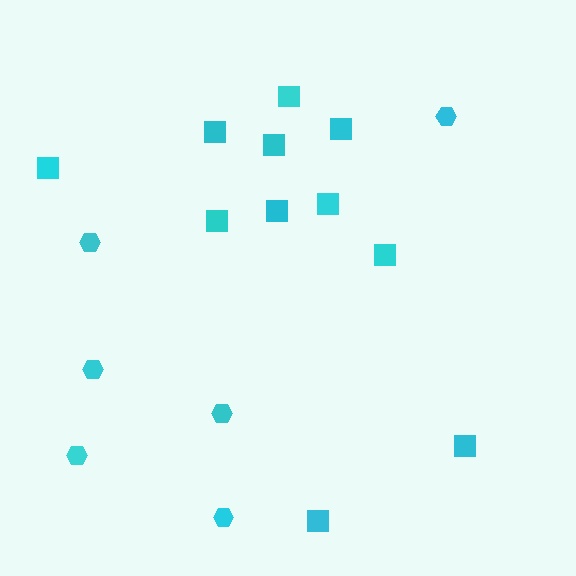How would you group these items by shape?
There are 2 groups: one group of hexagons (6) and one group of squares (11).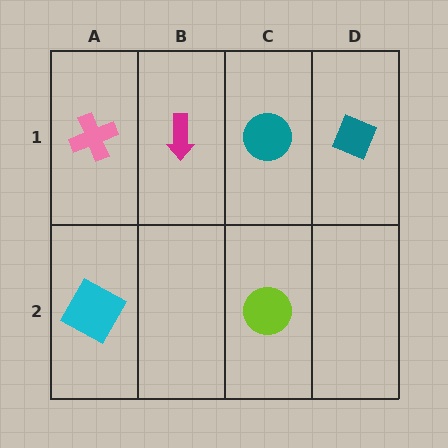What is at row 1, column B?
A magenta arrow.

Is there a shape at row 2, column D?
No, that cell is empty.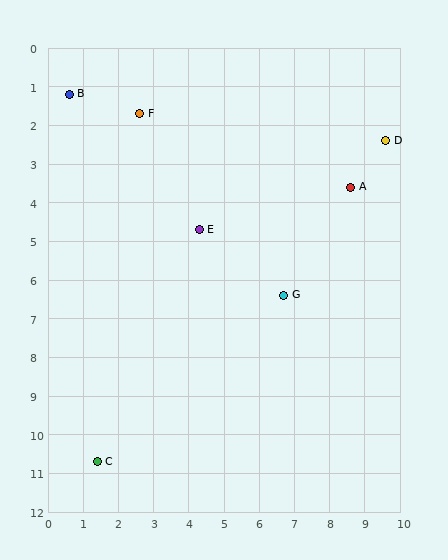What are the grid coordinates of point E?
Point E is at approximately (4.3, 4.7).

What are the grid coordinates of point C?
Point C is at approximately (1.4, 10.7).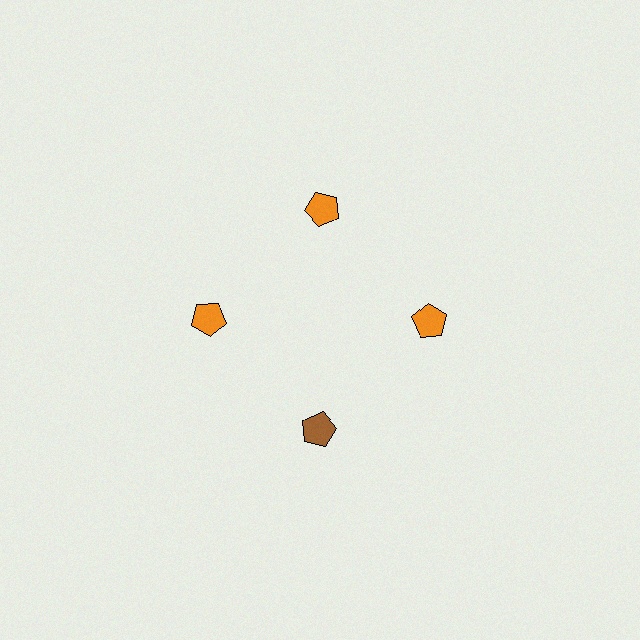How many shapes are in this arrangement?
There are 4 shapes arranged in a ring pattern.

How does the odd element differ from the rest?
It has a different color: brown instead of orange.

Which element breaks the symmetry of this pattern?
The brown pentagon at roughly the 6 o'clock position breaks the symmetry. All other shapes are orange pentagons.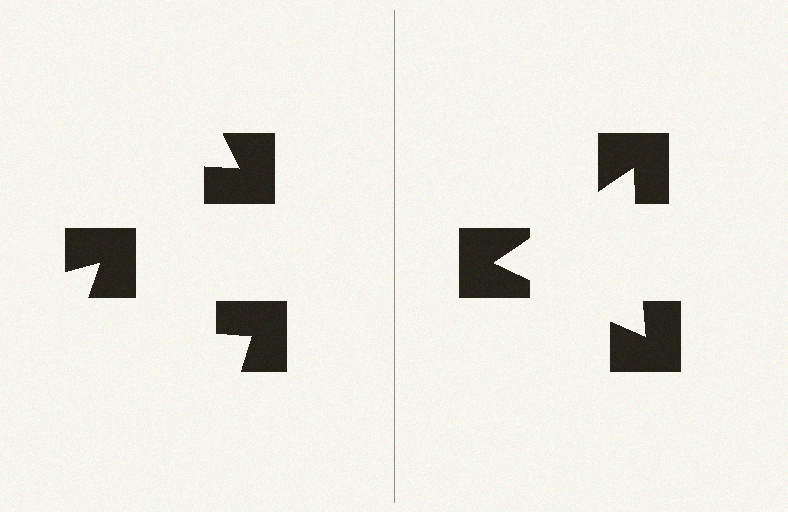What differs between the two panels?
The notched squares are positioned identically on both sides; only the wedge orientations differ. On the right they align to a triangle; on the left they are misaligned.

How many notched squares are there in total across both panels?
6 — 3 on each side.